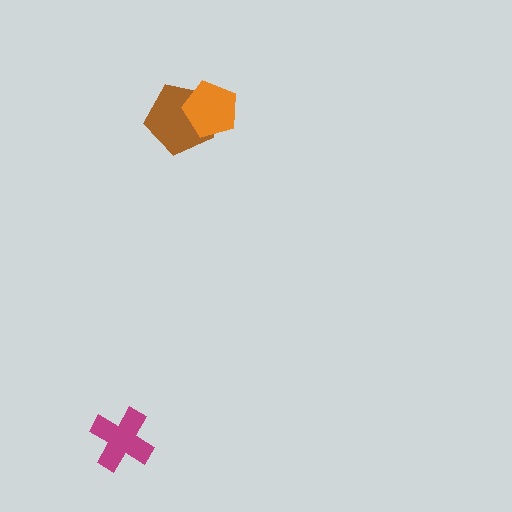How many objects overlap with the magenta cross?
0 objects overlap with the magenta cross.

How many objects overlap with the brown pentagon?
1 object overlaps with the brown pentagon.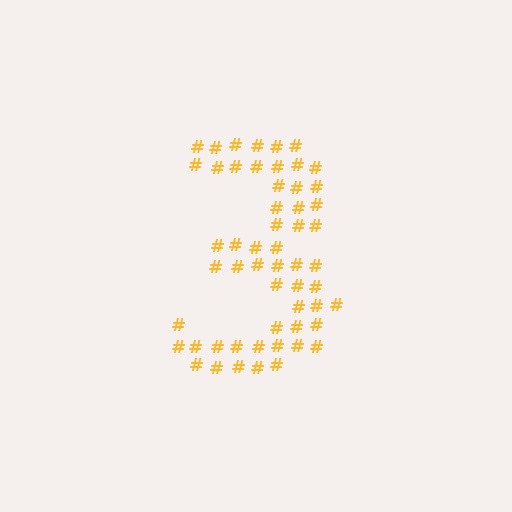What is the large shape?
The large shape is the digit 3.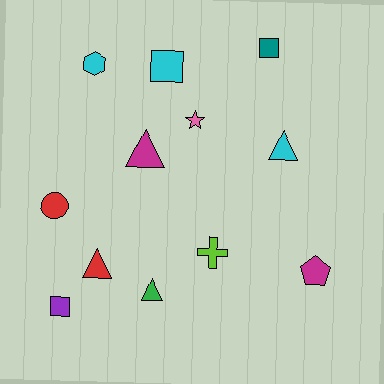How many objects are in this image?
There are 12 objects.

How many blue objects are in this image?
There are no blue objects.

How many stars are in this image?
There is 1 star.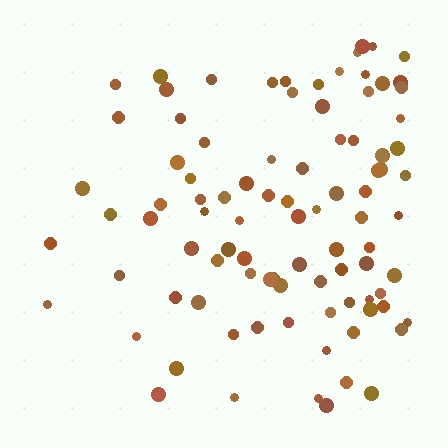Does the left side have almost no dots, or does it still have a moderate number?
Still a moderate number, just noticeably fewer than the right.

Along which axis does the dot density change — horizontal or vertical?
Horizontal.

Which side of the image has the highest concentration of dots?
The right.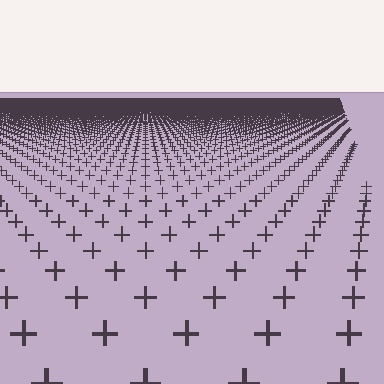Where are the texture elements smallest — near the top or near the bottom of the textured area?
Near the top.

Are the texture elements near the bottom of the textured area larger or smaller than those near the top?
Larger. Near the bottom, elements are closer to the viewer and appear at a bigger on-screen size.